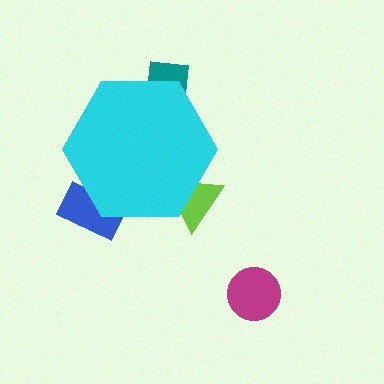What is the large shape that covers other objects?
A cyan hexagon.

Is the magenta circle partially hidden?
No, the magenta circle is fully visible.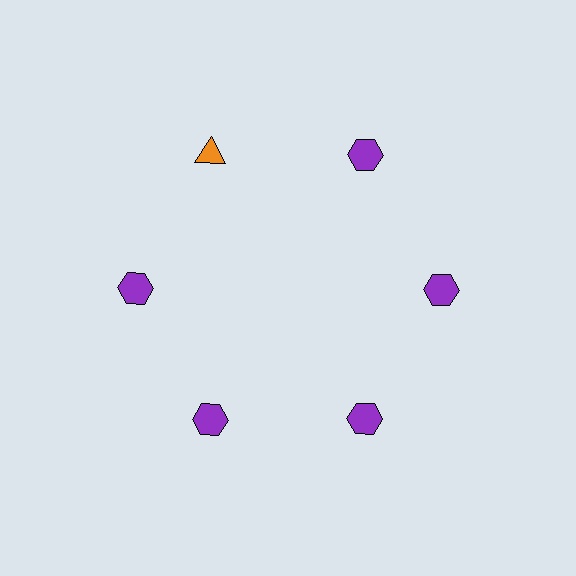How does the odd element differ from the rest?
It differs in both color (orange instead of purple) and shape (triangle instead of hexagon).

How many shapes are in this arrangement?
There are 6 shapes arranged in a ring pattern.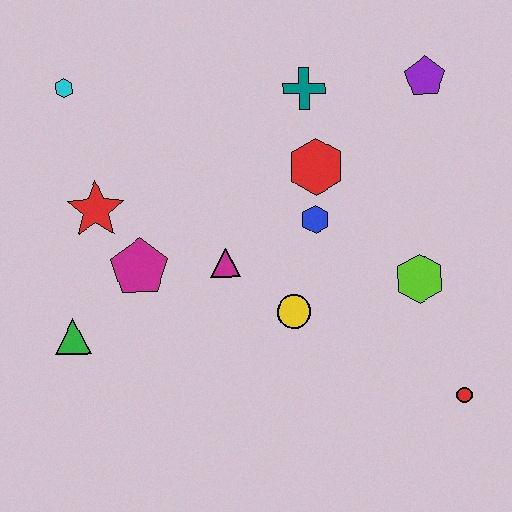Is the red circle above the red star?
No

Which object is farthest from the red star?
The red circle is farthest from the red star.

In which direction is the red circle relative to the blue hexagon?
The red circle is below the blue hexagon.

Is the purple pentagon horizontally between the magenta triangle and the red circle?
Yes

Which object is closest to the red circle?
The lime hexagon is closest to the red circle.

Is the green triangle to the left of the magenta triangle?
Yes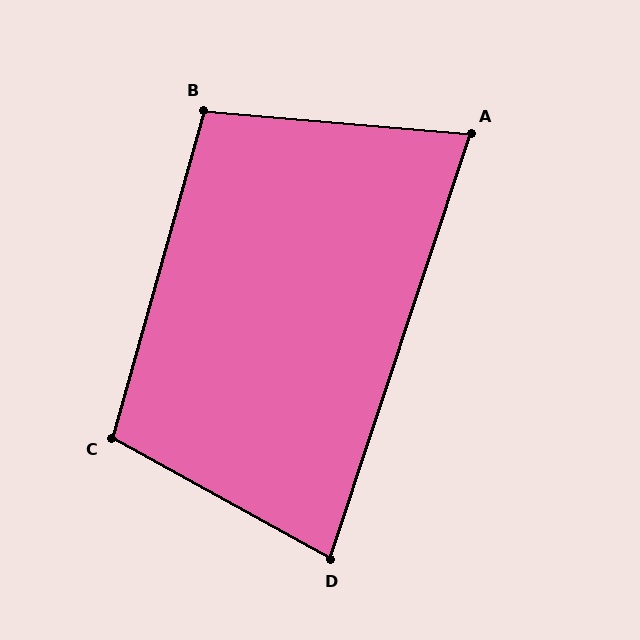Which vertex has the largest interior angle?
C, at approximately 103 degrees.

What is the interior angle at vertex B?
Approximately 101 degrees (obtuse).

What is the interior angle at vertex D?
Approximately 79 degrees (acute).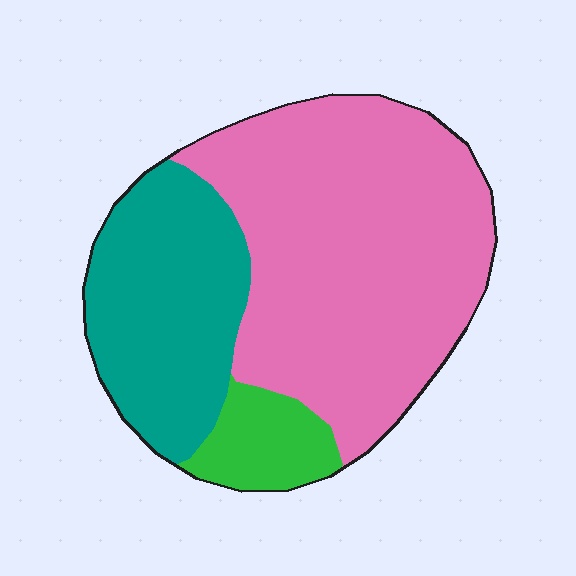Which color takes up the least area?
Green, at roughly 10%.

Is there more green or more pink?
Pink.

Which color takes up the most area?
Pink, at roughly 60%.